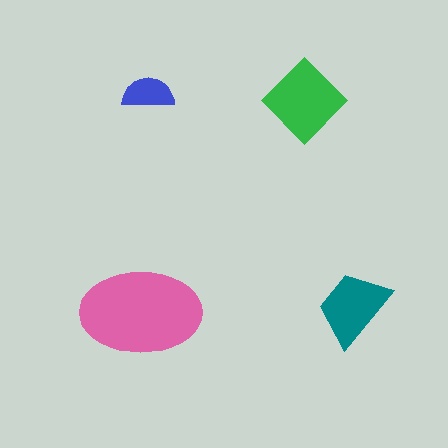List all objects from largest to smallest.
The pink ellipse, the green diamond, the teal trapezoid, the blue semicircle.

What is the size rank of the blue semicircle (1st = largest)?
4th.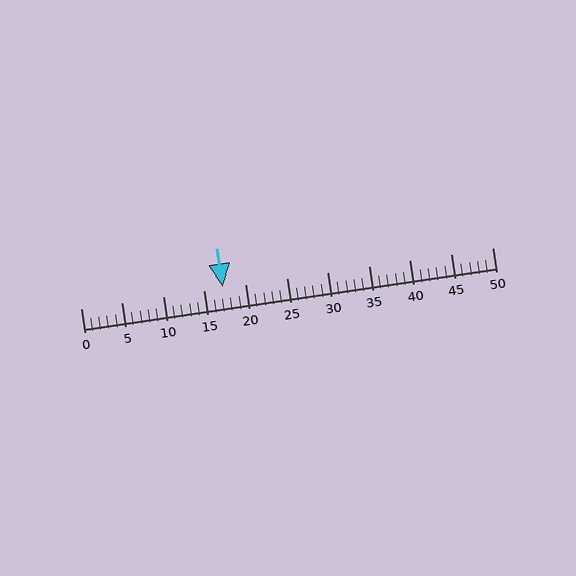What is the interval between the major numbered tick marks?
The major tick marks are spaced 5 units apart.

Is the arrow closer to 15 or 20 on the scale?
The arrow is closer to 15.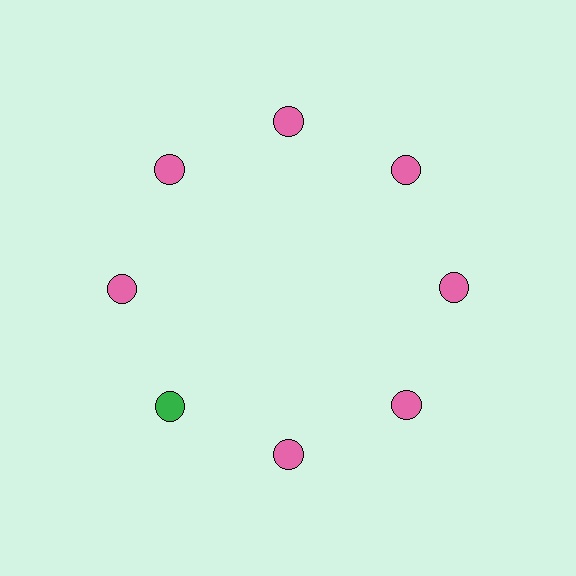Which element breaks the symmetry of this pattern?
The green circle at roughly the 8 o'clock position breaks the symmetry. All other shapes are pink circles.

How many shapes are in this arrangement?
There are 8 shapes arranged in a ring pattern.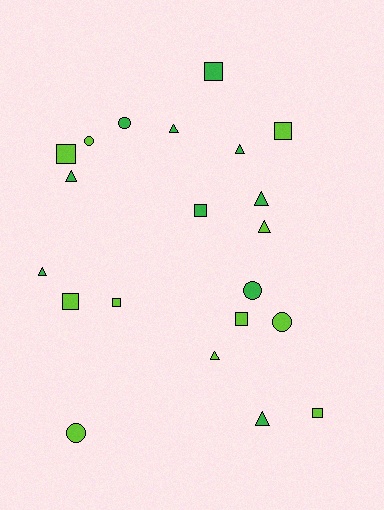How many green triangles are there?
There are 6 green triangles.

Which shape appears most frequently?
Square, with 8 objects.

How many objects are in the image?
There are 21 objects.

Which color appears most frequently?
Lime, with 11 objects.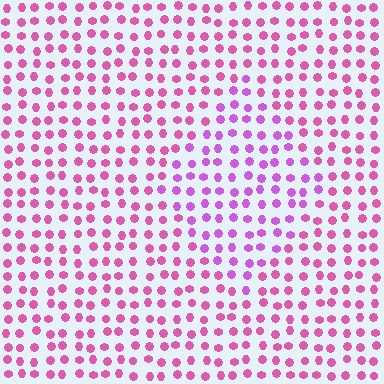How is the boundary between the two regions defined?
The boundary is defined purely by a slight shift in hue (about 29 degrees). Spacing, size, and orientation are identical on both sides.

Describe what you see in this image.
The image is filled with small pink elements in a uniform arrangement. A diamond-shaped region is visible where the elements are tinted to a slightly different hue, forming a subtle color boundary.